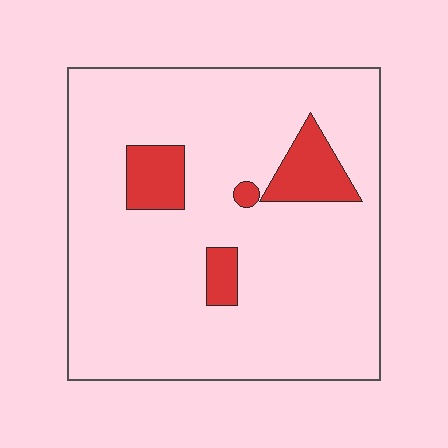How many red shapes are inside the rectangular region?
4.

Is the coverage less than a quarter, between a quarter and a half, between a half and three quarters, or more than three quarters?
Less than a quarter.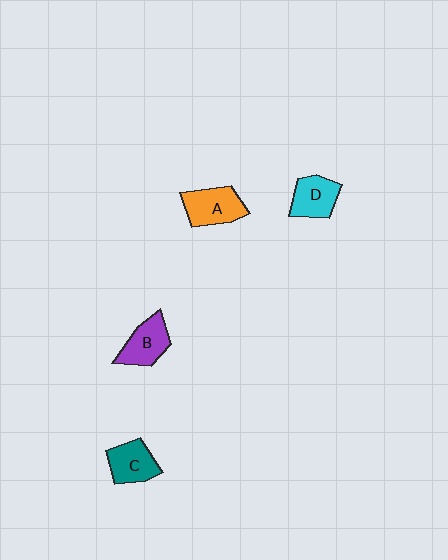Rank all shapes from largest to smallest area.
From largest to smallest: A (orange), B (purple), C (teal), D (cyan).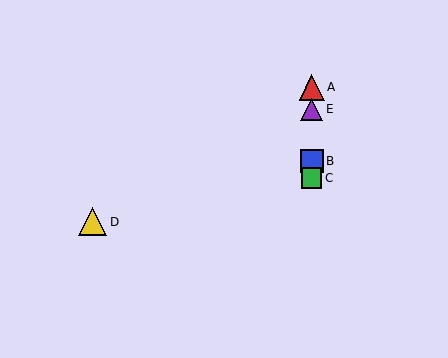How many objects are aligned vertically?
4 objects (A, B, C, E) are aligned vertically.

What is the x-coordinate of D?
Object D is at x≈93.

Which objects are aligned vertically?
Objects A, B, C, E are aligned vertically.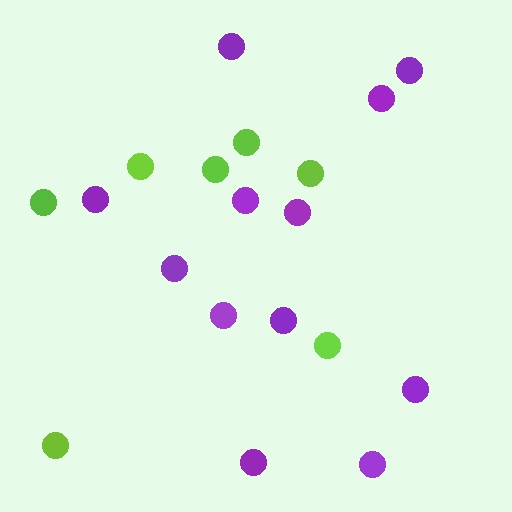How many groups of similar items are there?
There are 2 groups: one group of purple circles (12) and one group of lime circles (7).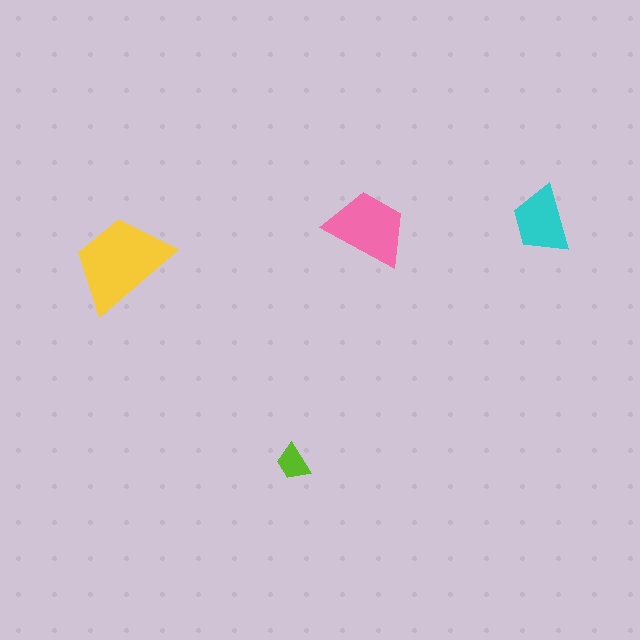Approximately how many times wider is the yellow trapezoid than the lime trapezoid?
About 2.5 times wider.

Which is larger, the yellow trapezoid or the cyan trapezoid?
The yellow one.